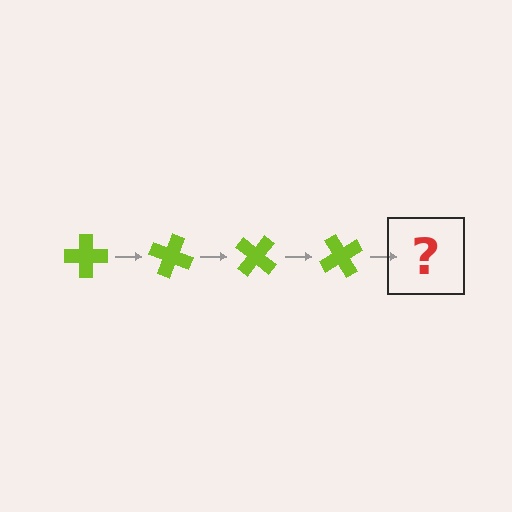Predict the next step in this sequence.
The next step is a lime cross rotated 80 degrees.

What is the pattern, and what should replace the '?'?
The pattern is that the cross rotates 20 degrees each step. The '?' should be a lime cross rotated 80 degrees.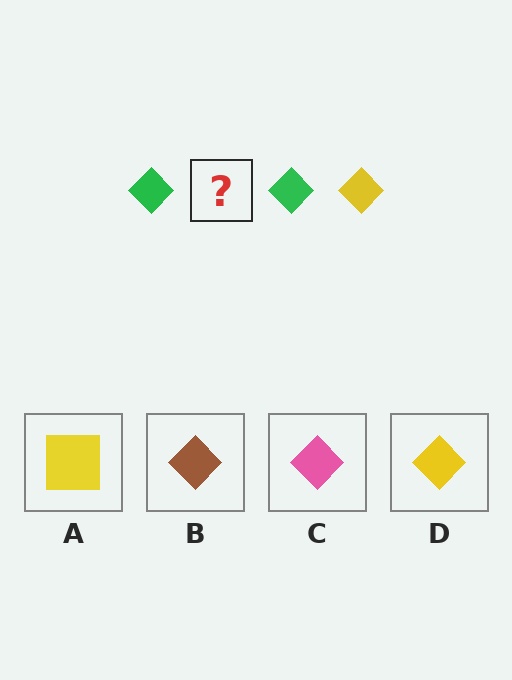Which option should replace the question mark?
Option D.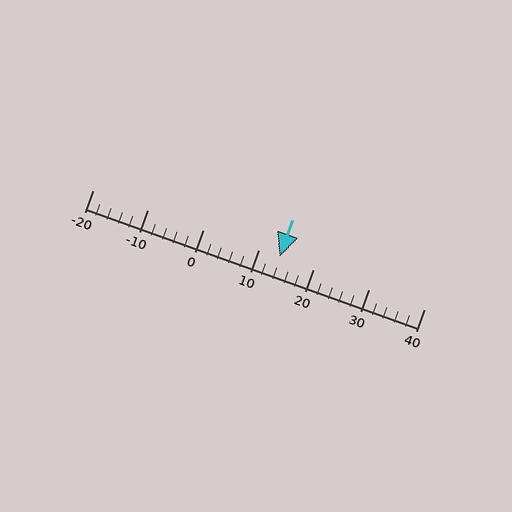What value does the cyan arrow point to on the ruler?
The cyan arrow points to approximately 14.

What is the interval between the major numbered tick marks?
The major tick marks are spaced 10 units apart.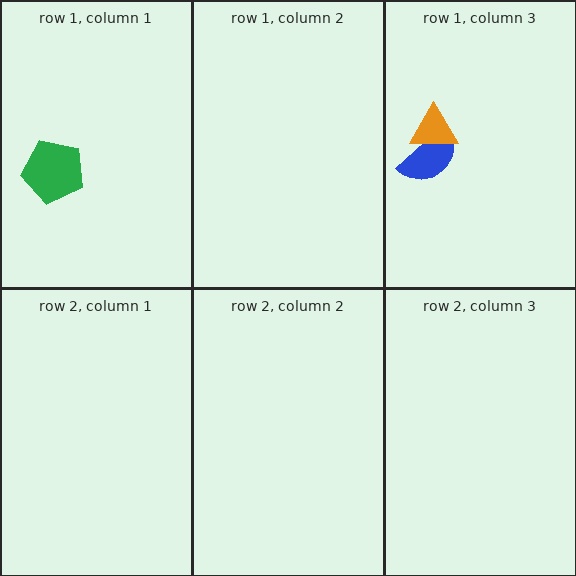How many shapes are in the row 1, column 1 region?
1.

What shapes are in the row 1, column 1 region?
The green pentagon.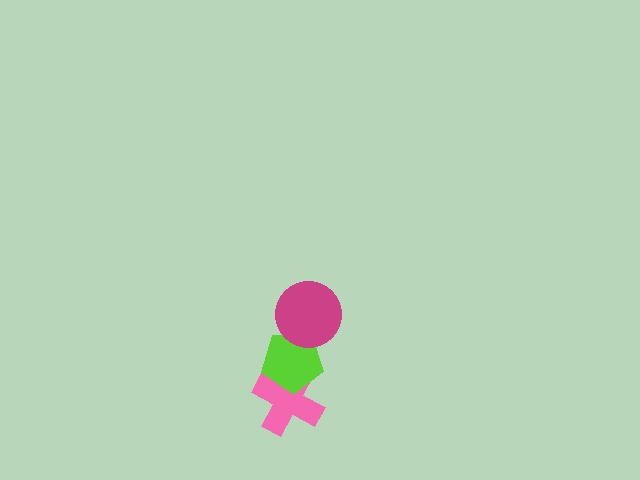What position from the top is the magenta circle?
The magenta circle is 1st from the top.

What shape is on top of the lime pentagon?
The magenta circle is on top of the lime pentagon.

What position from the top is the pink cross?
The pink cross is 3rd from the top.